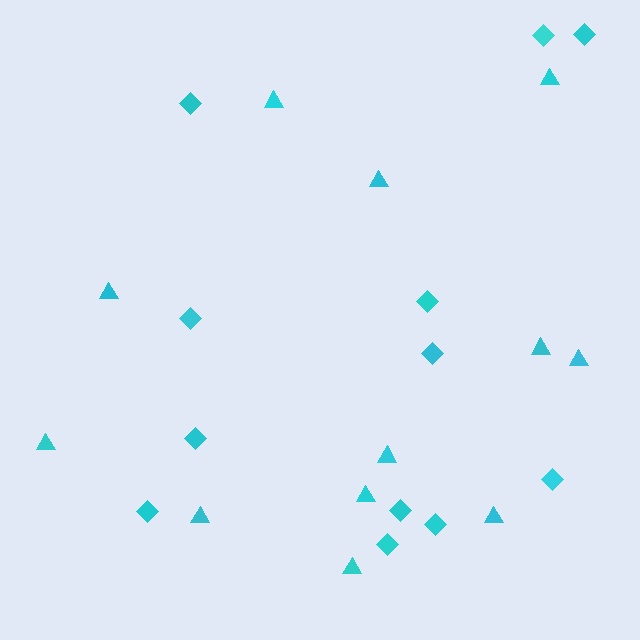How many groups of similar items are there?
There are 2 groups: one group of triangles (12) and one group of diamonds (12).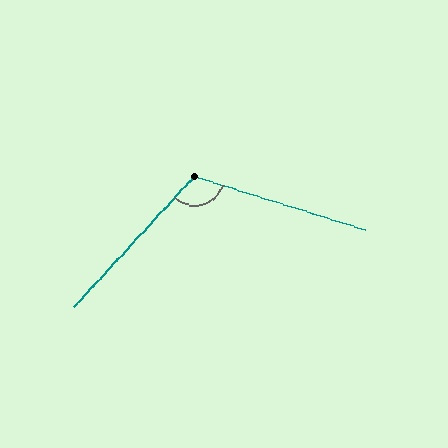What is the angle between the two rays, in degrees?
Approximately 115 degrees.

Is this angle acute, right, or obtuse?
It is obtuse.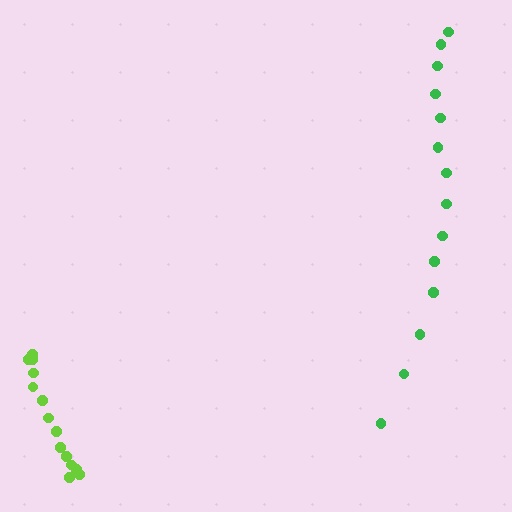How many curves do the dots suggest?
There are 2 distinct paths.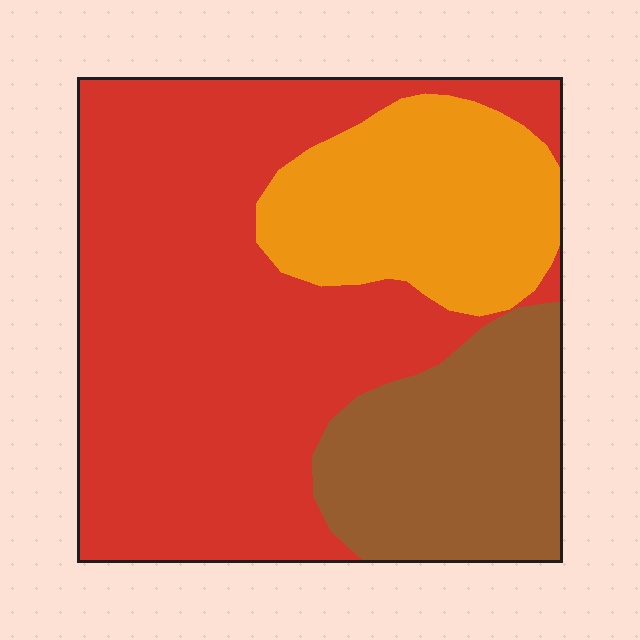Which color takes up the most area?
Red, at roughly 60%.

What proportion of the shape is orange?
Orange covers about 20% of the shape.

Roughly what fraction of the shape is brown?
Brown covers around 20% of the shape.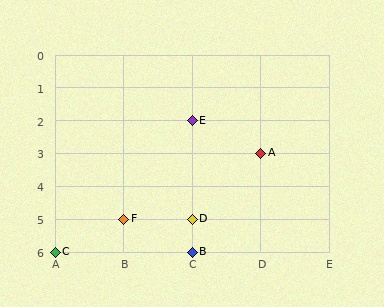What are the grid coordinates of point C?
Point C is at grid coordinates (A, 6).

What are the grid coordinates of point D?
Point D is at grid coordinates (C, 5).